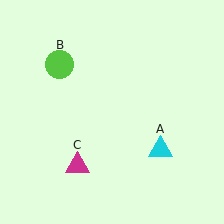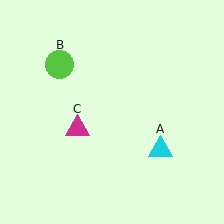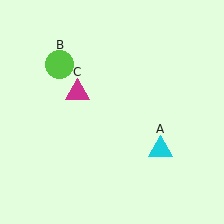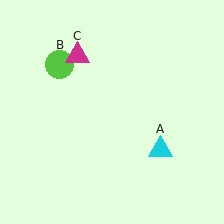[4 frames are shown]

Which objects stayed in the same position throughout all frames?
Cyan triangle (object A) and lime circle (object B) remained stationary.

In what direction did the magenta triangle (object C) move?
The magenta triangle (object C) moved up.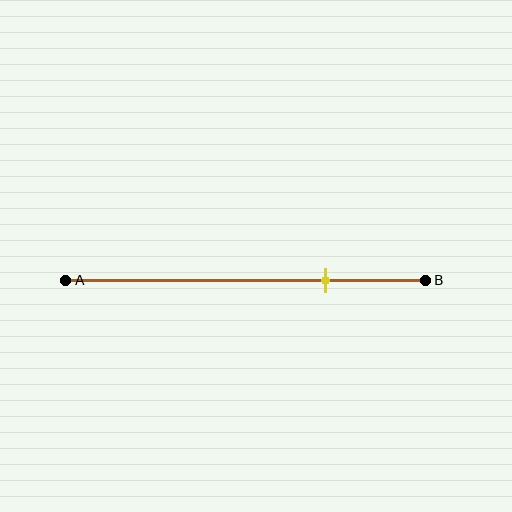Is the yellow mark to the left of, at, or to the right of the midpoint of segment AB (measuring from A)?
The yellow mark is to the right of the midpoint of segment AB.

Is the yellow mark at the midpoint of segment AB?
No, the mark is at about 70% from A, not at the 50% midpoint.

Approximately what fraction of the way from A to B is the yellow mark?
The yellow mark is approximately 70% of the way from A to B.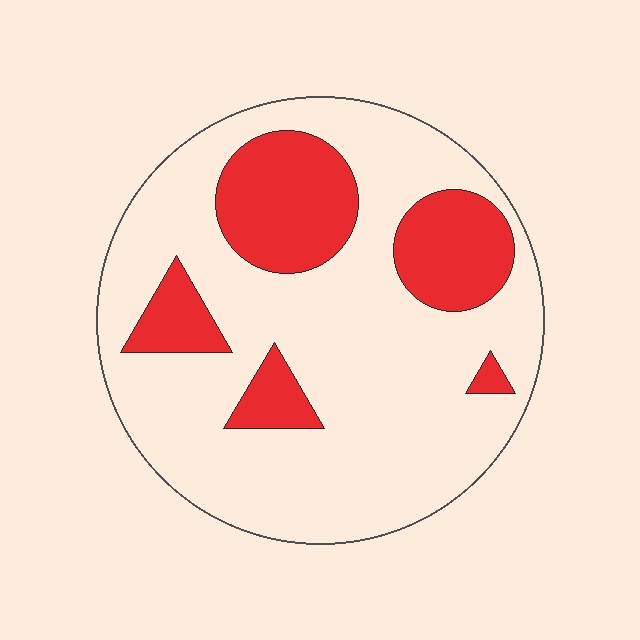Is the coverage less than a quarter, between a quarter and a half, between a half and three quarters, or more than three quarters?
Less than a quarter.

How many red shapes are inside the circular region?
5.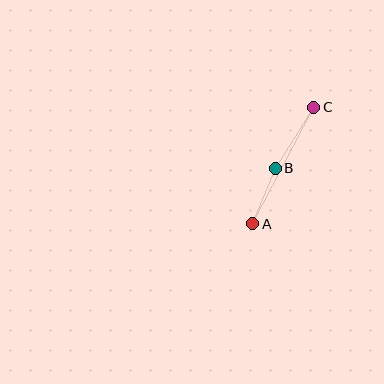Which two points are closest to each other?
Points A and B are closest to each other.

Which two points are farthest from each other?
Points A and C are farthest from each other.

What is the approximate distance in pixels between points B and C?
The distance between B and C is approximately 72 pixels.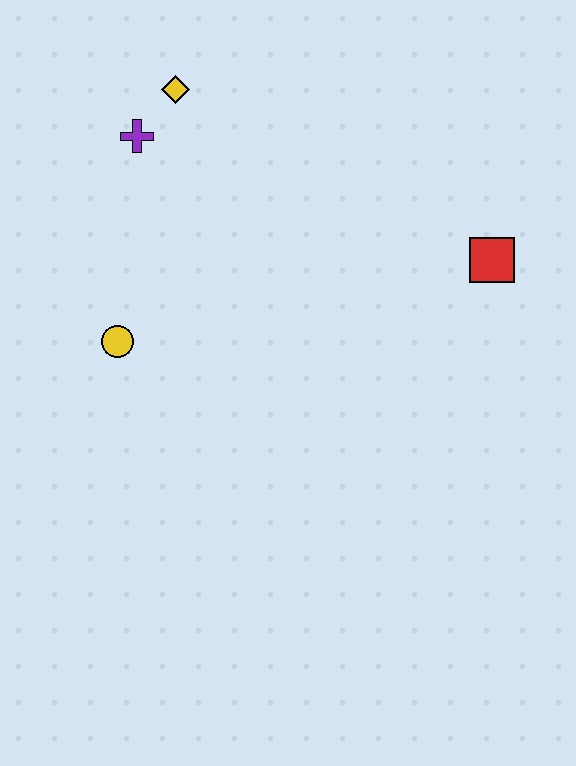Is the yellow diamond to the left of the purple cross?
No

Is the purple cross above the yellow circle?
Yes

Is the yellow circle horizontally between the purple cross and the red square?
No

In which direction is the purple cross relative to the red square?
The purple cross is to the left of the red square.